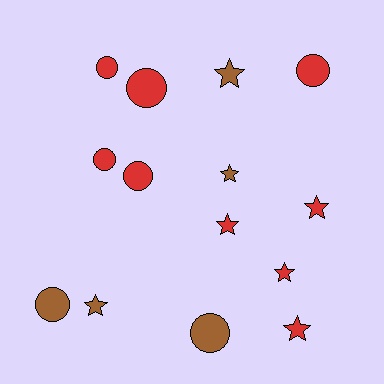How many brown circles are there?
There are 2 brown circles.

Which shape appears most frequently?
Star, with 7 objects.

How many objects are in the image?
There are 14 objects.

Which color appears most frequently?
Red, with 9 objects.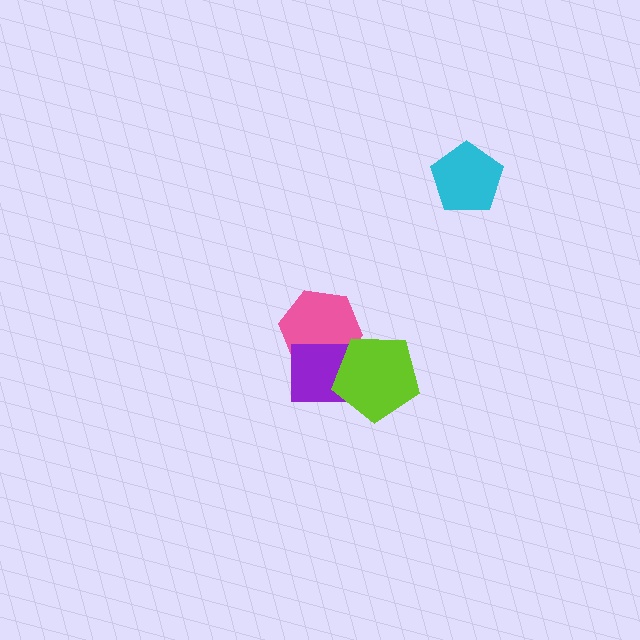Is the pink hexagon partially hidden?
Yes, it is partially covered by another shape.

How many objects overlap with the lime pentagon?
2 objects overlap with the lime pentagon.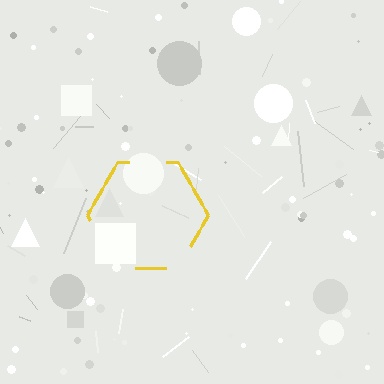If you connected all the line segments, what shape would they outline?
They would outline a hexagon.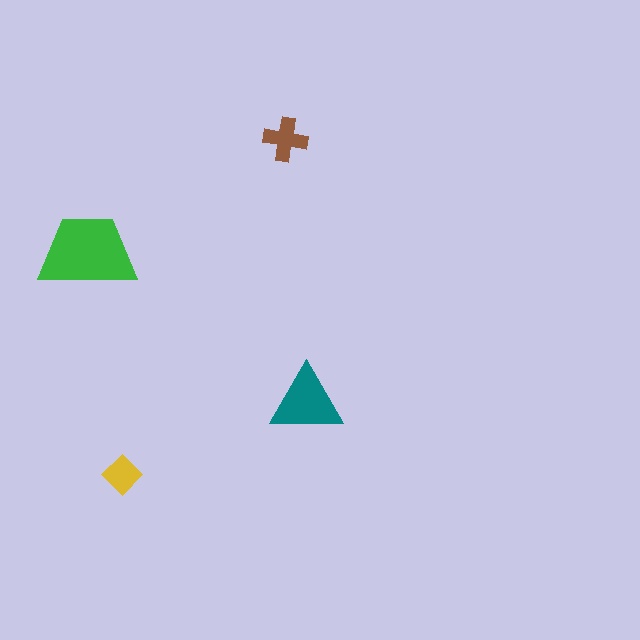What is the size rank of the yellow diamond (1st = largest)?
4th.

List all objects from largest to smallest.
The green trapezoid, the teal triangle, the brown cross, the yellow diamond.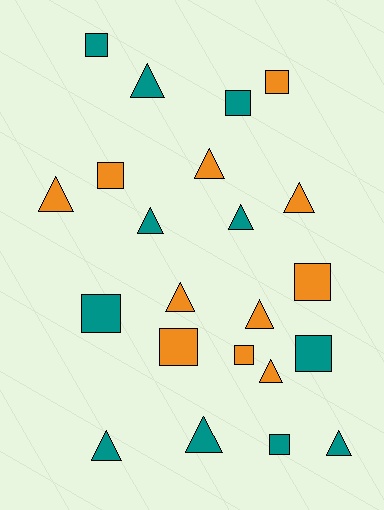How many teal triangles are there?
There are 6 teal triangles.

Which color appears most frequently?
Teal, with 11 objects.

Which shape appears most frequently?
Triangle, with 12 objects.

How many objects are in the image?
There are 22 objects.